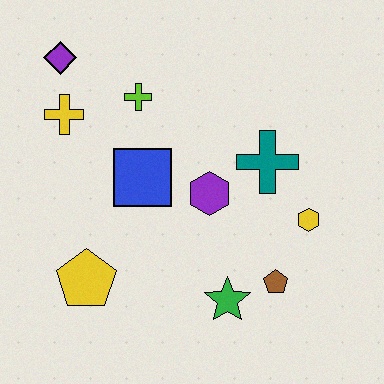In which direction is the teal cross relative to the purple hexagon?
The teal cross is to the right of the purple hexagon.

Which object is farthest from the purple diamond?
The brown pentagon is farthest from the purple diamond.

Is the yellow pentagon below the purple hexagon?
Yes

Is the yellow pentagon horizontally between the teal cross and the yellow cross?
Yes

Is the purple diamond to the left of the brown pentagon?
Yes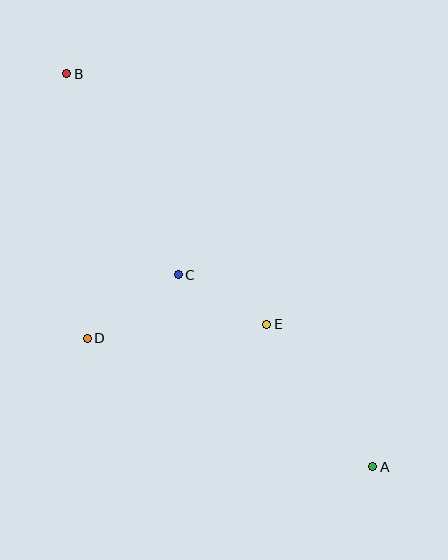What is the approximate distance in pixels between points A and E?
The distance between A and E is approximately 178 pixels.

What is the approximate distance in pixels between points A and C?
The distance between A and C is approximately 273 pixels.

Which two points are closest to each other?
Points C and E are closest to each other.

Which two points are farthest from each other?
Points A and B are farthest from each other.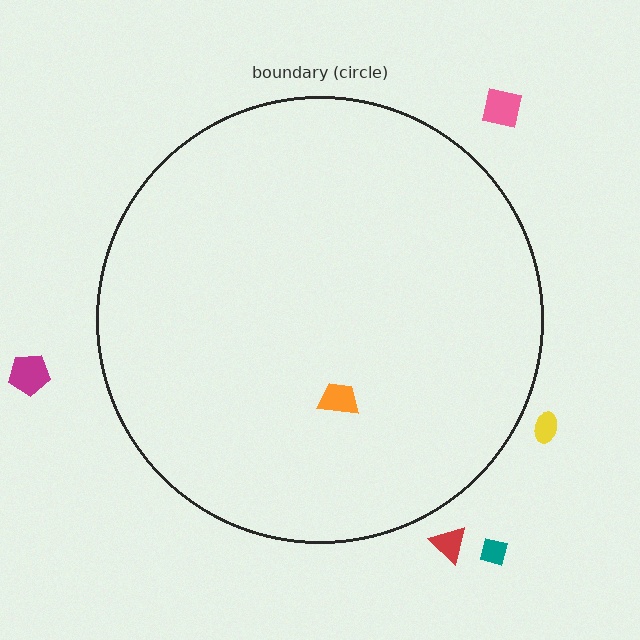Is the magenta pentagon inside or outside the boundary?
Outside.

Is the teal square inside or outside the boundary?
Outside.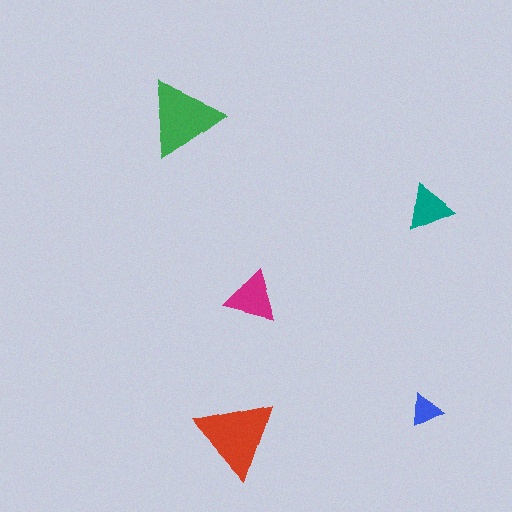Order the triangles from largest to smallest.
the red one, the green one, the magenta one, the teal one, the blue one.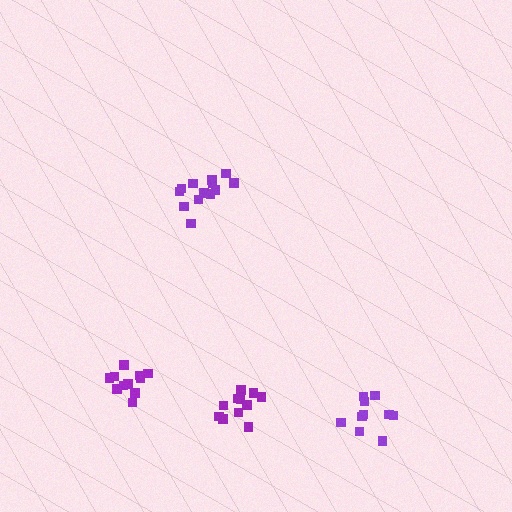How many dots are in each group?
Group 1: 13 dots, Group 2: 11 dots, Group 3: 10 dots, Group 4: 12 dots (46 total).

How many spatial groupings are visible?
There are 4 spatial groupings.